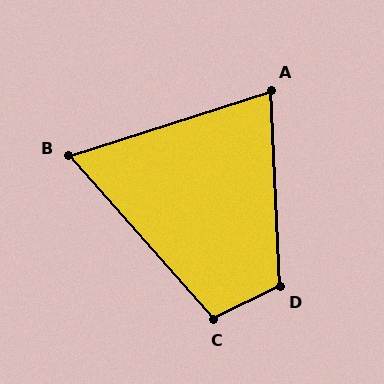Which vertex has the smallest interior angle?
B, at approximately 66 degrees.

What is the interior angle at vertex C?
Approximately 105 degrees (obtuse).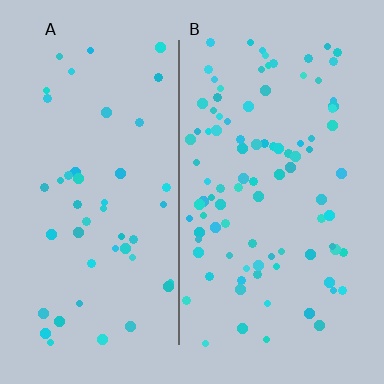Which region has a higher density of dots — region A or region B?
B (the right).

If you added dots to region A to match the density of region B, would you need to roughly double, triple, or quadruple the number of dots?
Approximately double.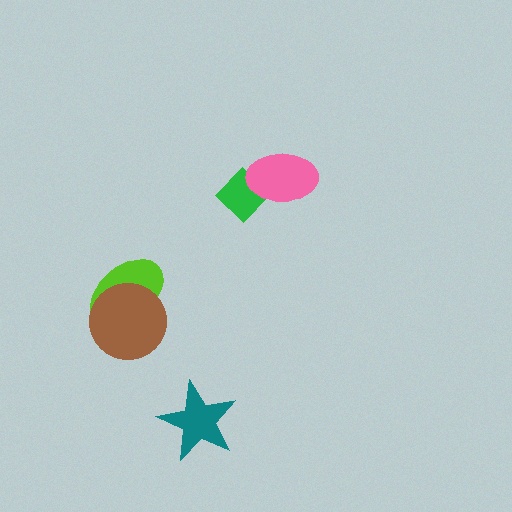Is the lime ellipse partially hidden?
Yes, it is partially covered by another shape.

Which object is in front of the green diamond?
The pink ellipse is in front of the green diamond.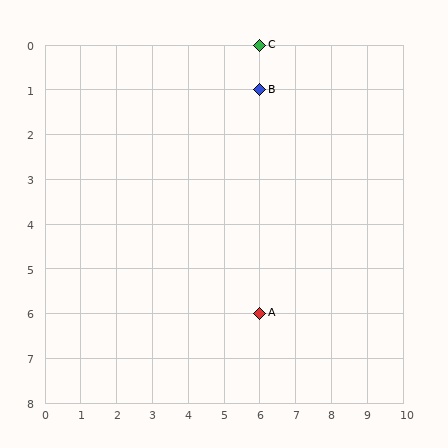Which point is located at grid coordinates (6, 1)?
Point B is at (6, 1).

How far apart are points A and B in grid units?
Points A and B are 5 rows apart.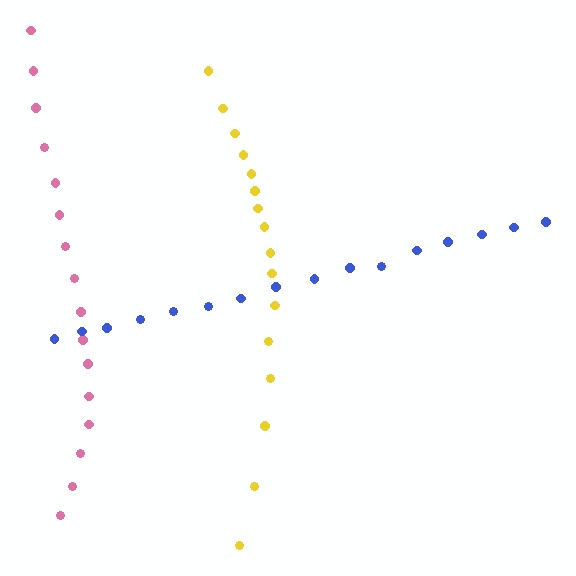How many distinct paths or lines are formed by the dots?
There are 3 distinct paths.